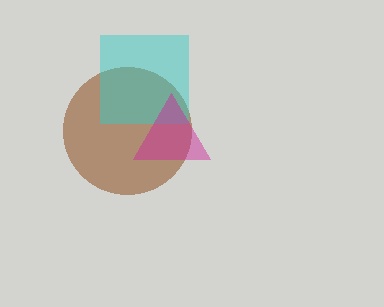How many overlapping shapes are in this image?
There are 3 overlapping shapes in the image.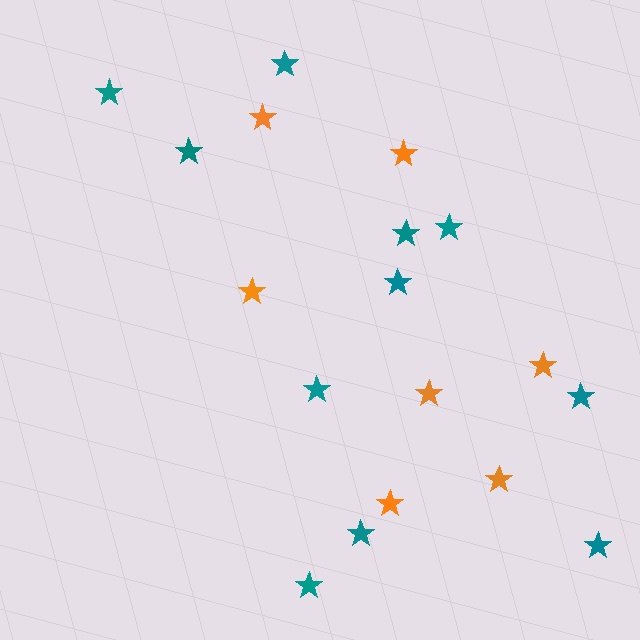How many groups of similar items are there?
There are 2 groups: one group of orange stars (7) and one group of teal stars (11).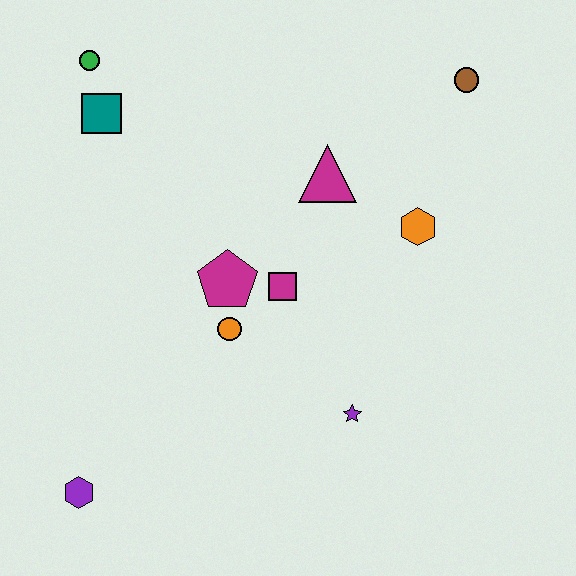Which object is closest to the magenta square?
The magenta pentagon is closest to the magenta square.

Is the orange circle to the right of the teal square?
Yes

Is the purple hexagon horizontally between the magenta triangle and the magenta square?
No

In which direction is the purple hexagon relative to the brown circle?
The purple hexagon is below the brown circle.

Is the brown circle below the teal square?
No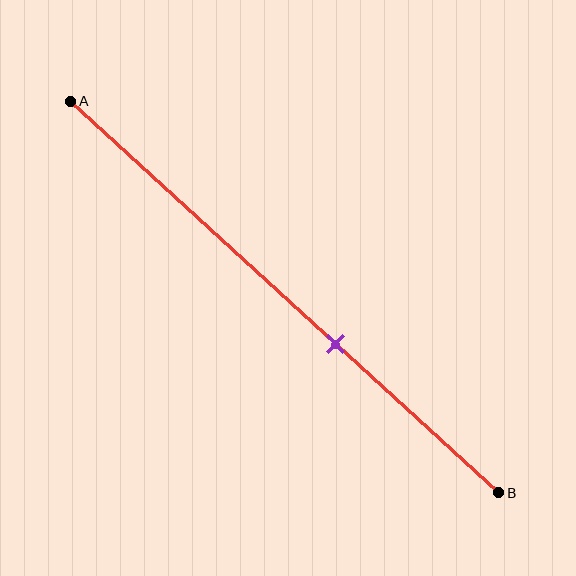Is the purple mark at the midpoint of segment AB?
No, the mark is at about 60% from A, not at the 50% midpoint.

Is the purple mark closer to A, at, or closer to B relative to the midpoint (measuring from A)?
The purple mark is closer to point B than the midpoint of segment AB.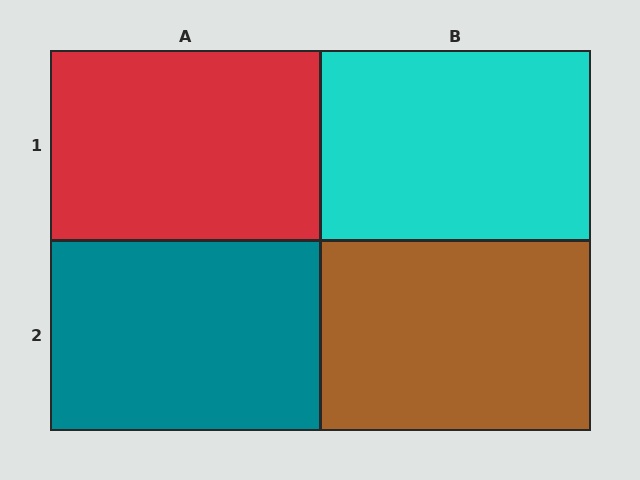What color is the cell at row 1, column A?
Red.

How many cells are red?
1 cell is red.